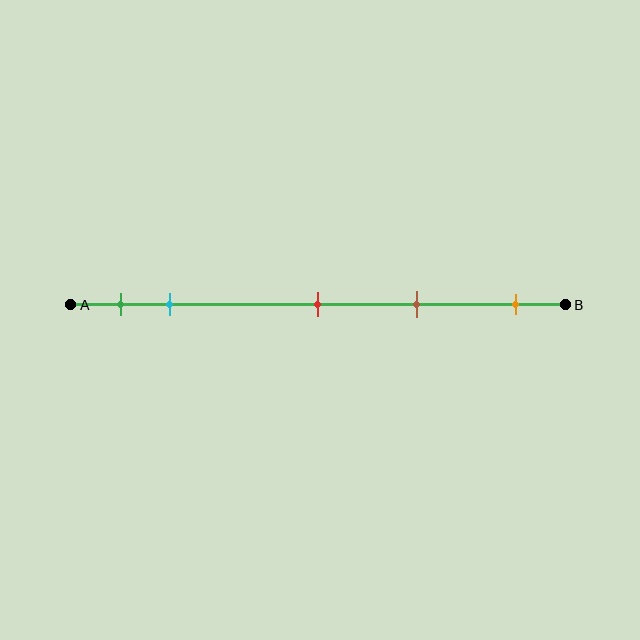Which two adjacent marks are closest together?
The green and cyan marks are the closest adjacent pair.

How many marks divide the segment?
There are 5 marks dividing the segment.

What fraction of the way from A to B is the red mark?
The red mark is approximately 50% (0.5) of the way from A to B.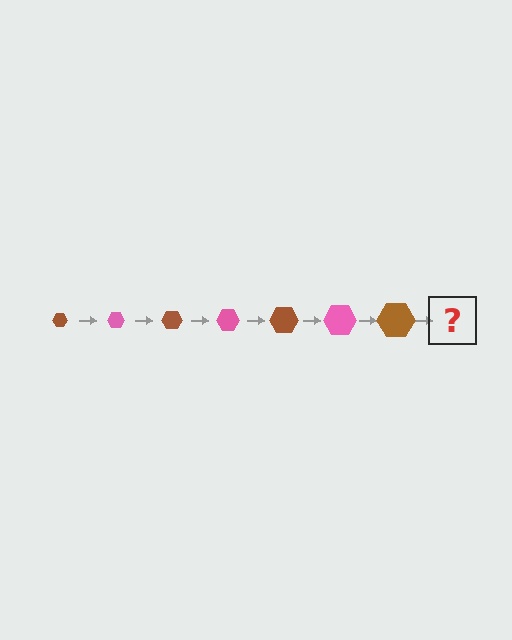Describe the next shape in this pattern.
It should be a pink hexagon, larger than the previous one.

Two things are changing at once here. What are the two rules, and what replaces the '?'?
The two rules are that the hexagon grows larger each step and the color cycles through brown and pink. The '?' should be a pink hexagon, larger than the previous one.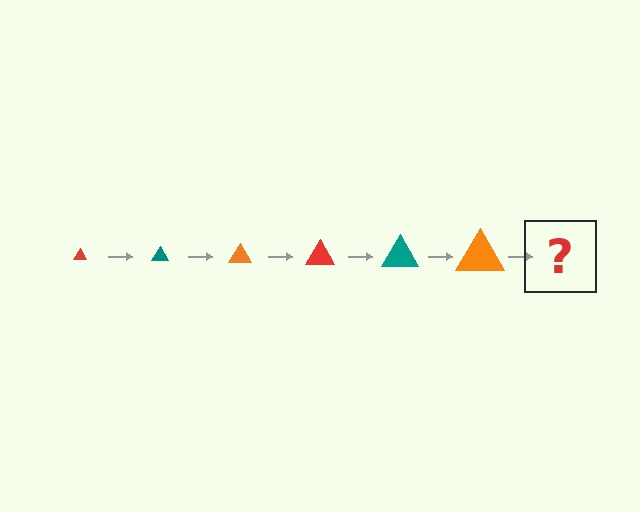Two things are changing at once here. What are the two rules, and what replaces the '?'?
The two rules are that the triangle grows larger each step and the color cycles through red, teal, and orange. The '?' should be a red triangle, larger than the previous one.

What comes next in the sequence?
The next element should be a red triangle, larger than the previous one.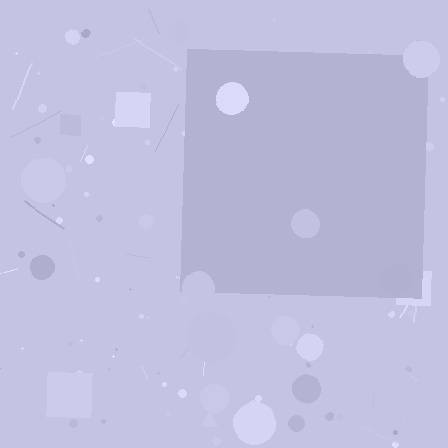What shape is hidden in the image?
A square is hidden in the image.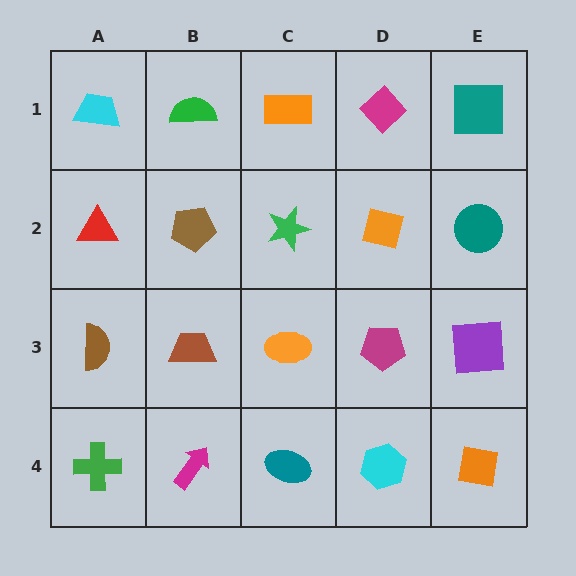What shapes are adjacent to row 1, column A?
A red triangle (row 2, column A), a green semicircle (row 1, column B).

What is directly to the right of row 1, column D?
A teal square.